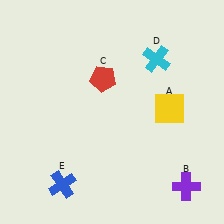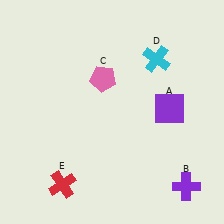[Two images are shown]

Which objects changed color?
A changed from yellow to purple. C changed from red to pink. E changed from blue to red.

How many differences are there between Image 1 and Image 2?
There are 3 differences between the two images.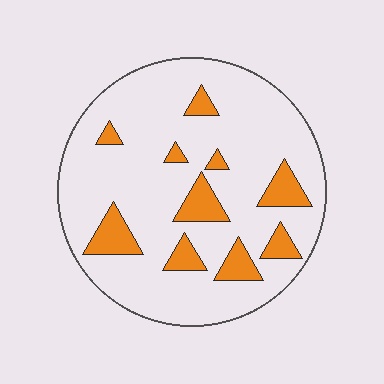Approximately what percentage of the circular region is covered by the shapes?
Approximately 15%.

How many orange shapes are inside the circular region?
10.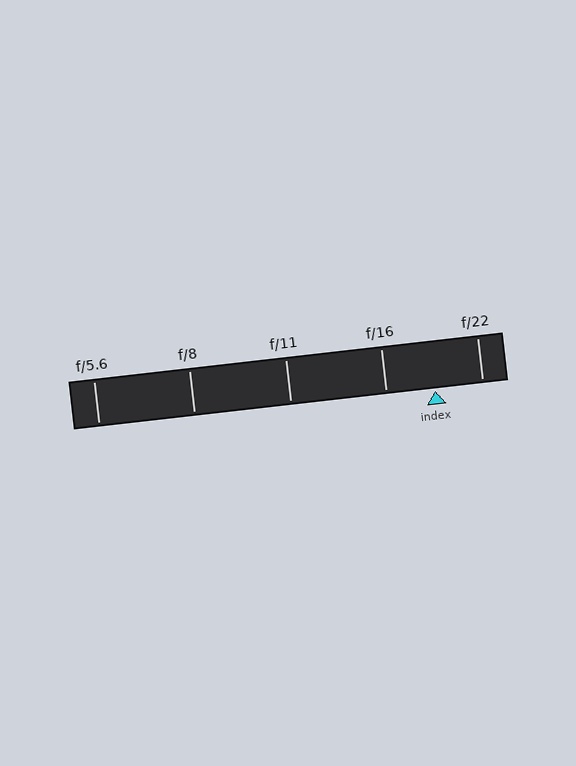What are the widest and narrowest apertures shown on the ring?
The widest aperture shown is f/5.6 and the narrowest is f/22.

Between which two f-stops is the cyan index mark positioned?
The index mark is between f/16 and f/22.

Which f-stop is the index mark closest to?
The index mark is closest to f/22.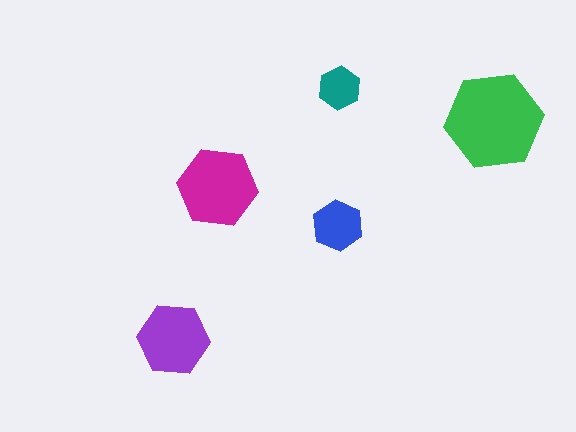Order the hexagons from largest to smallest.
the green one, the magenta one, the purple one, the blue one, the teal one.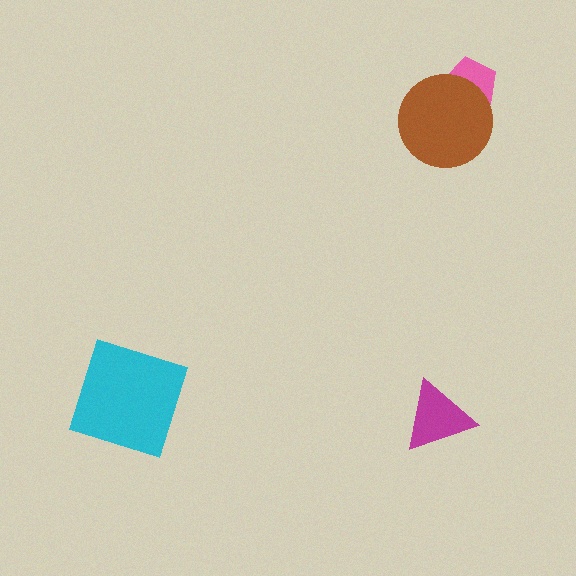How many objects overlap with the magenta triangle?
0 objects overlap with the magenta triangle.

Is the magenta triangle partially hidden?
No, no other shape covers it.